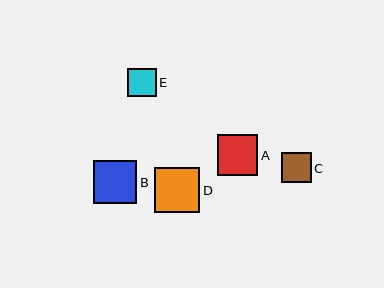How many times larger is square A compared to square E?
Square A is approximately 1.4 times the size of square E.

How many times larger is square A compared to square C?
Square A is approximately 1.4 times the size of square C.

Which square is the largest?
Square D is the largest with a size of approximately 45 pixels.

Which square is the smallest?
Square E is the smallest with a size of approximately 29 pixels.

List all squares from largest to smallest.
From largest to smallest: D, B, A, C, E.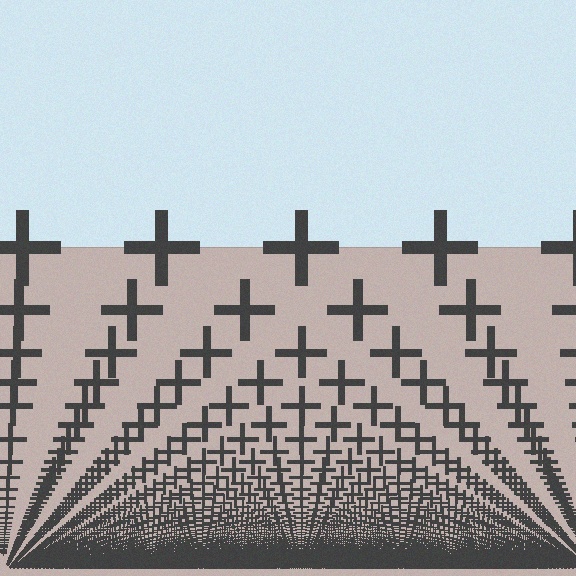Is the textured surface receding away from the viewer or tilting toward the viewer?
The surface appears to tilt toward the viewer. Texture elements get larger and sparser toward the top.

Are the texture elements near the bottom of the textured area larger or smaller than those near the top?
Smaller. The gradient is inverted — elements near the bottom are smaller and denser.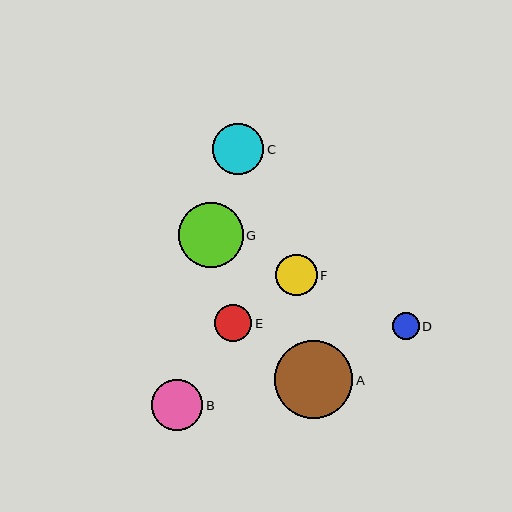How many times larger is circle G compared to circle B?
Circle G is approximately 1.3 times the size of circle B.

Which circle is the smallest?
Circle D is the smallest with a size of approximately 27 pixels.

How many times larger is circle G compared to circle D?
Circle G is approximately 2.4 times the size of circle D.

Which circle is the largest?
Circle A is the largest with a size of approximately 78 pixels.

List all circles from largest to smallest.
From largest to smallest: A, G, C, B, F, E, D.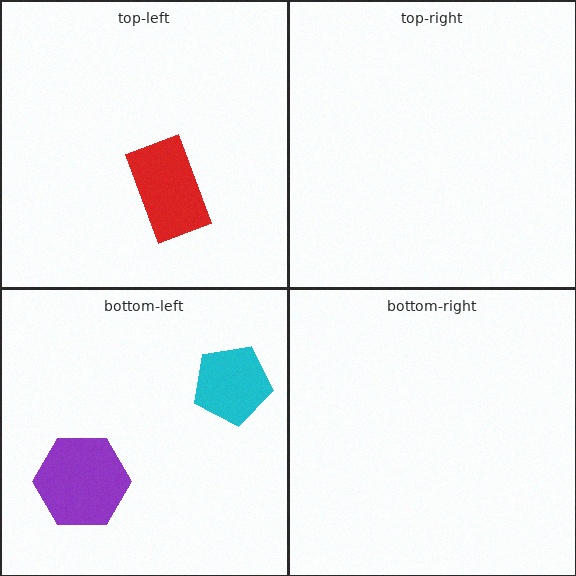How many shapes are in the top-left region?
1.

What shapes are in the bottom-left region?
The purple hexagon, the cyan pentagon.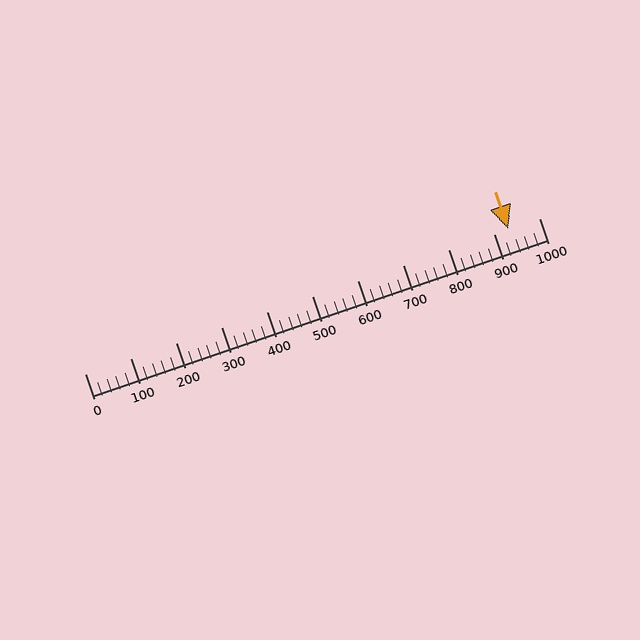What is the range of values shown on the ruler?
The ruler shows values from 0 to 1000.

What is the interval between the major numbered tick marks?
The major tick marks are spaced 100 units apart.